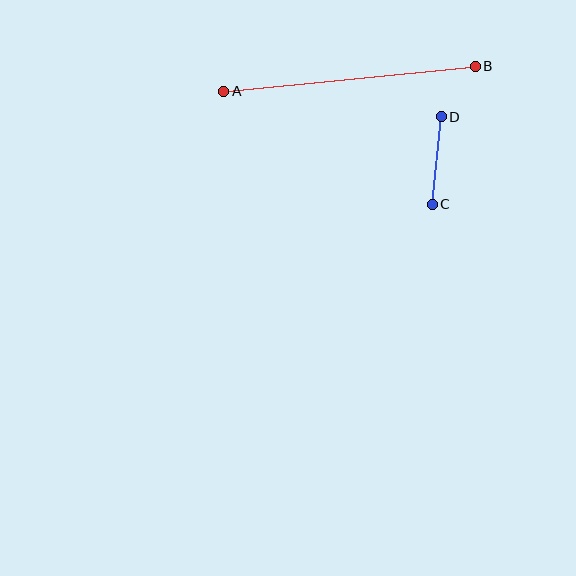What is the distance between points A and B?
The distance is approximately 253 pixels.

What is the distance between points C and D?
The distance is approximately 88 pixels.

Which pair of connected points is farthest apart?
Points A and B are farthest apart.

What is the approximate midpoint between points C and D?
The midpoint is at approximately (437, 161) pixels.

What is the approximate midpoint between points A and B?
The midpoint is at approximately (350, 79) pixels.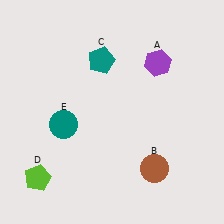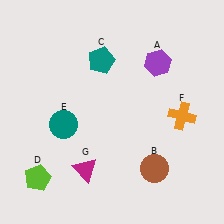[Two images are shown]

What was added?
An orange cross (F), a magenta triangle (G) were added in Image 2.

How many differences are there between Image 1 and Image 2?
There are 2 differences between the two images.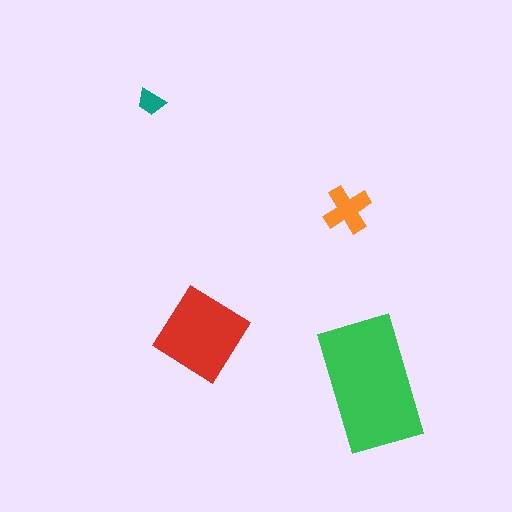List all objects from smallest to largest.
The teal trapezoid, the orange cross, the red diamond, the green rectangle.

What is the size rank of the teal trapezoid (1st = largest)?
4th.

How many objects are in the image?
There are 4 objects in the image.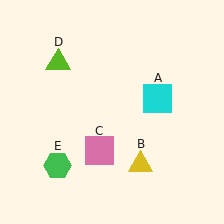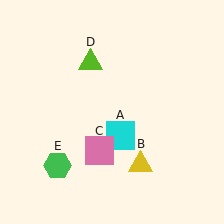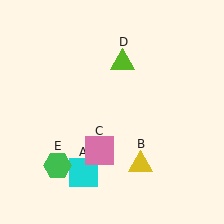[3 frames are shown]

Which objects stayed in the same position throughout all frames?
Yellow triangle (object B) and pink square (object C) and green hexagon (object E) remained stationary.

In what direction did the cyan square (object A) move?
The cyan square (object A) moved down and to the left.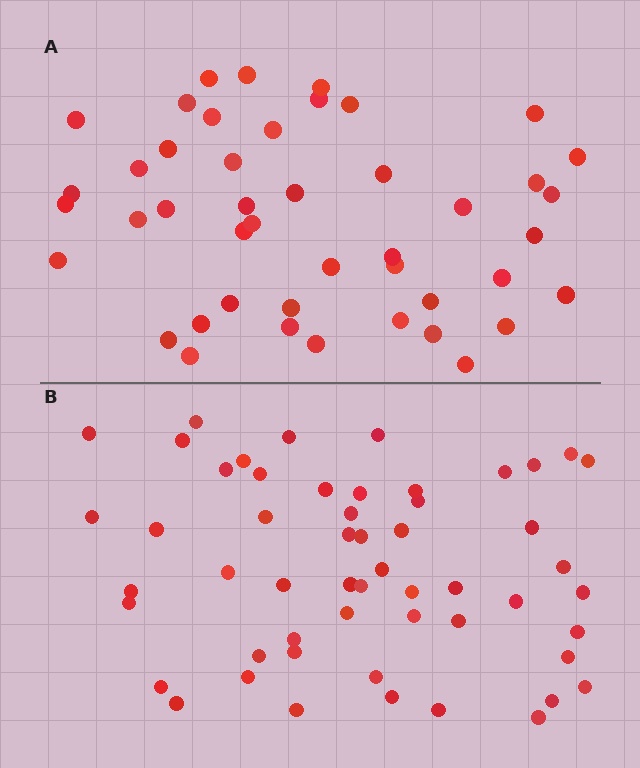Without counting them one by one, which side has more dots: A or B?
Region B (the bottom region) has more dots.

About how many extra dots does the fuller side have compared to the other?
Region B has roughly 8 or so more dots than region A.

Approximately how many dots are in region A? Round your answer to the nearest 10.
About 40 dots. (The exact count is 45, which rounds to 40.)